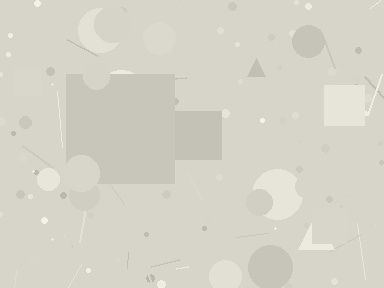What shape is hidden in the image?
A square is hidden in the image.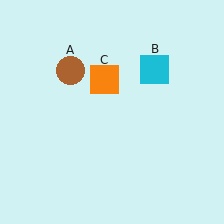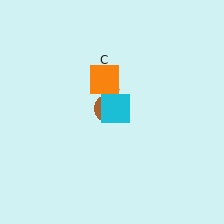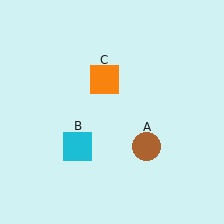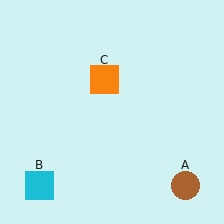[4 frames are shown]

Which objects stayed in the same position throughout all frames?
Orange square (object C) remained stationary.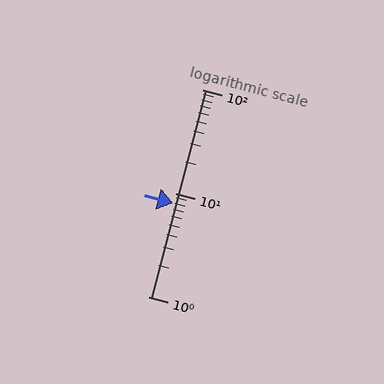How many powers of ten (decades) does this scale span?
The scale spans 2 decades, from 1 to 100.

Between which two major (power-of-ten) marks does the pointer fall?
The pointer is between 1 and 10.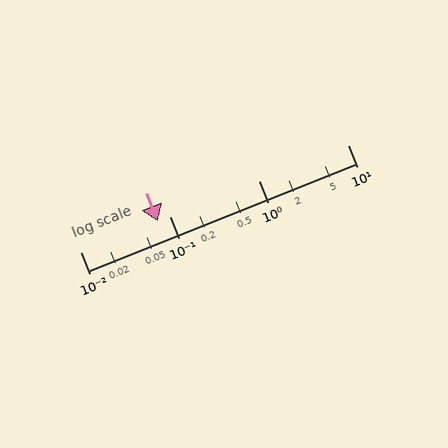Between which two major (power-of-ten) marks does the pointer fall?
The pointer is between 0.01 and 0.1.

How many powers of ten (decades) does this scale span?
The scale spans 3 decades, from 0.01 to 10.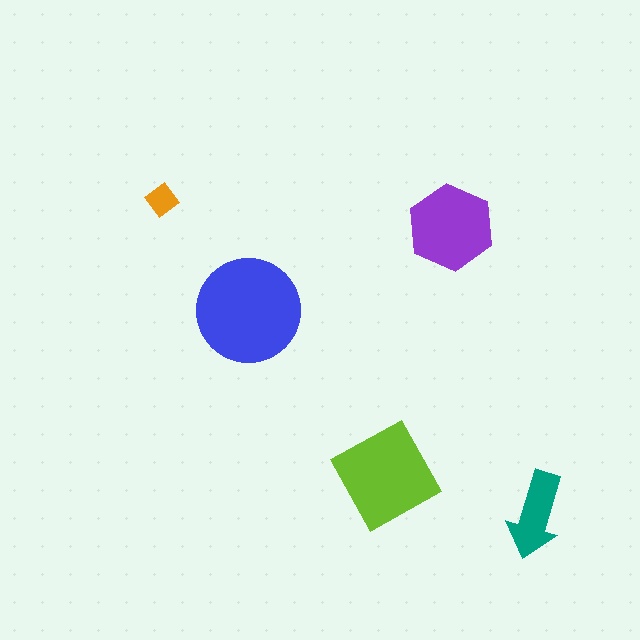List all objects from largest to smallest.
The blue circle, the lime square, the purple hexagon, the teal arrow, the orange diamond.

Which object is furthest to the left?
The orange diamond is leftmost.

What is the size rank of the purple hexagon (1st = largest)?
3rd.